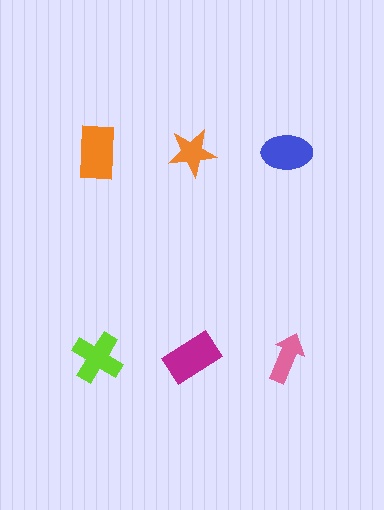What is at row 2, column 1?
A lime cross.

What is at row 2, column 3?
A pink arrow.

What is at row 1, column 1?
An orange rectangle.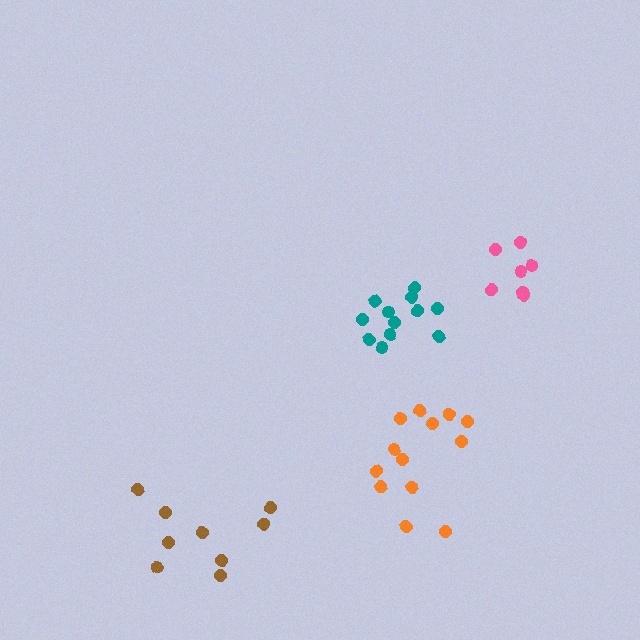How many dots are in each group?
Group 1: 12 dots, Group 2: 13 dots, Group 3: 9 dots, Group 4: 7 dots (41 total).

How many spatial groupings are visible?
There are 4 spatial groupings.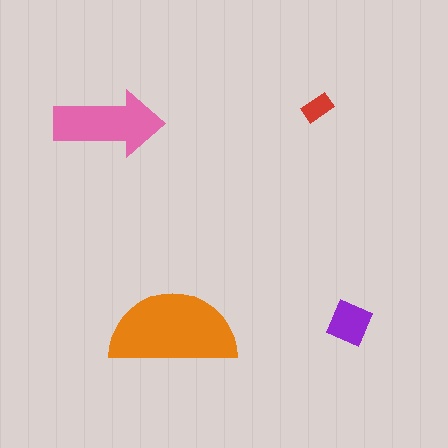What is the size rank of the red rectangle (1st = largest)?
4th.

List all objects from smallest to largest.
The red rectangle, the purple square, the pink arrow, the orange semicircle.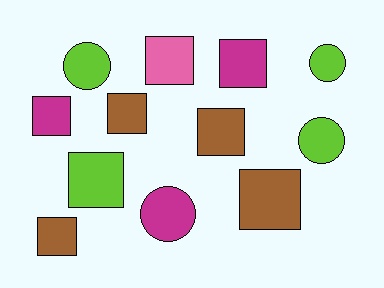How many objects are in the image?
There are 12 objects.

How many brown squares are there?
There are 4 brown squares.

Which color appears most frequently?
Brown, with 4 objects.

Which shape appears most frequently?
Square, with 8 objects.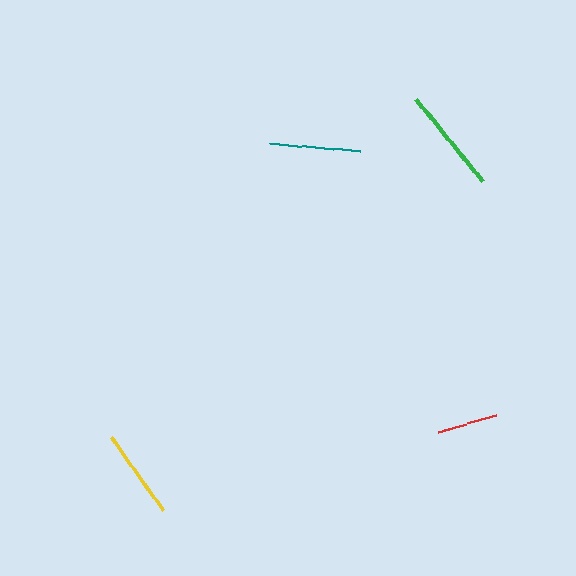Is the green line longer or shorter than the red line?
The green line is longer than the red line.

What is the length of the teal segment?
The teal segment is approximately 90 pixels long.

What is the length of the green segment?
The green segment is approximately 106 pixels long.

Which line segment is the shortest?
The red line is the shortest at approximately 61 pixels.